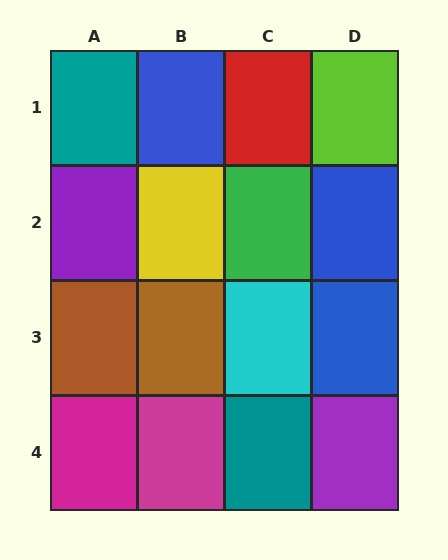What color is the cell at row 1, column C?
Red.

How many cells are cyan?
1 cell is cyan.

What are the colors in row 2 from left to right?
Purple, yellow, green, blue.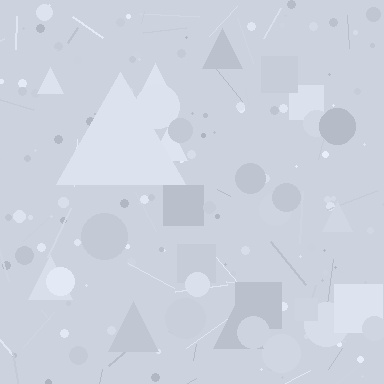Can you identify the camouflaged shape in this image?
The camouflaged shape is a triangle.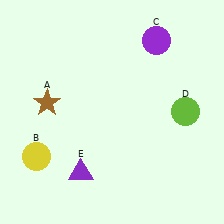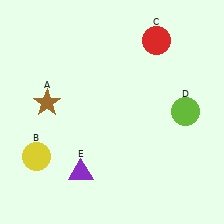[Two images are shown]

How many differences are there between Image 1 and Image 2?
There is 1 difference between the two images.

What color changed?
The circle (C) changed from purple in Image 1 to red in Image 2.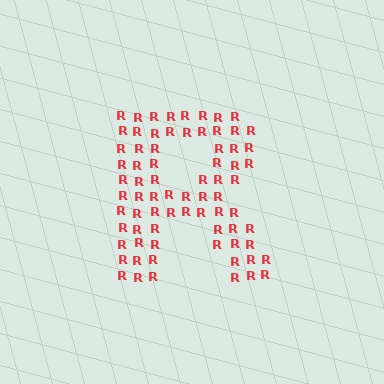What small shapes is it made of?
It is made of small letter R's.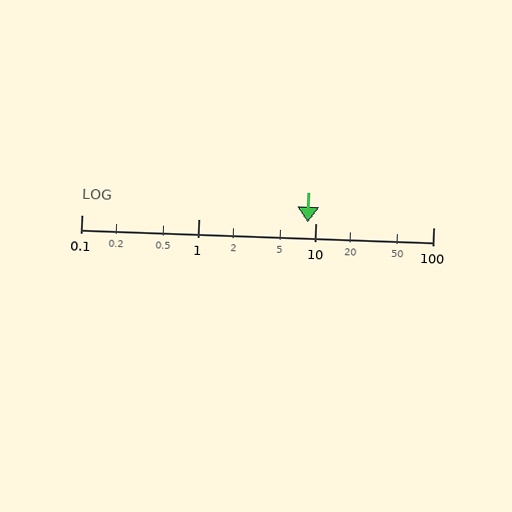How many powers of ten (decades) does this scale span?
The scale spans 3 decades, from 0.1 to 100.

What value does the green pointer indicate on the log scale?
The pointer indicates approximately 8.5.